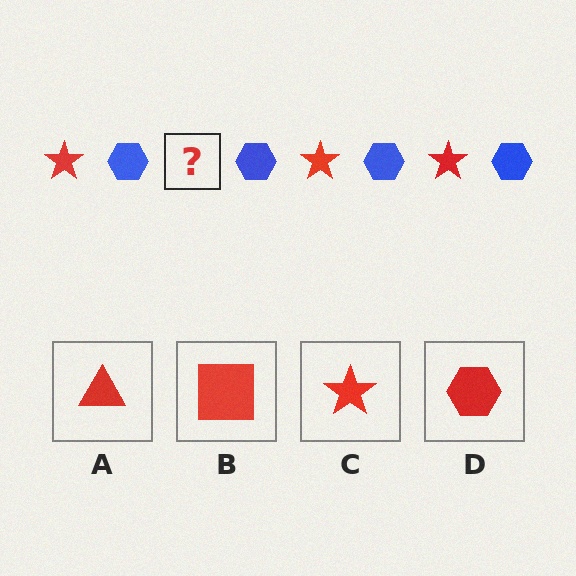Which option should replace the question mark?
Option C.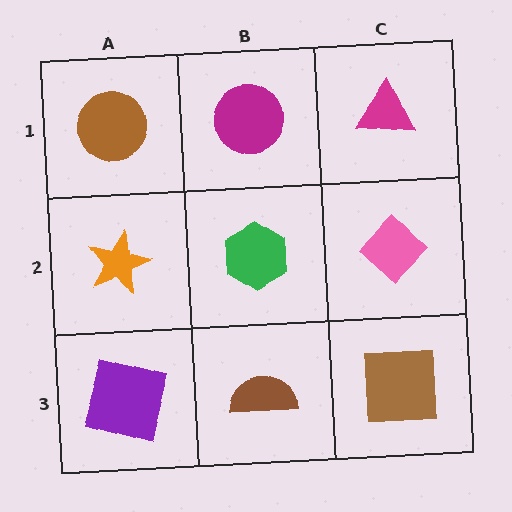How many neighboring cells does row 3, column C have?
2.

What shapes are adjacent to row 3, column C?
A pink diamond (row 2, column C), a brown semicircle (row 3, column B).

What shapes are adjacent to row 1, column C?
A pink diamond (row 2, column C), a magenta circle (row 1, column B).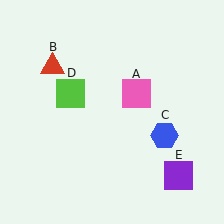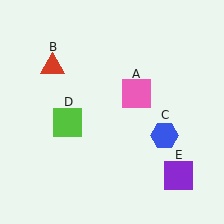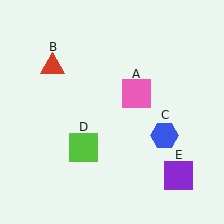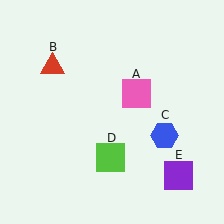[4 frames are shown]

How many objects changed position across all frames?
1 object changed position: lime square (object D).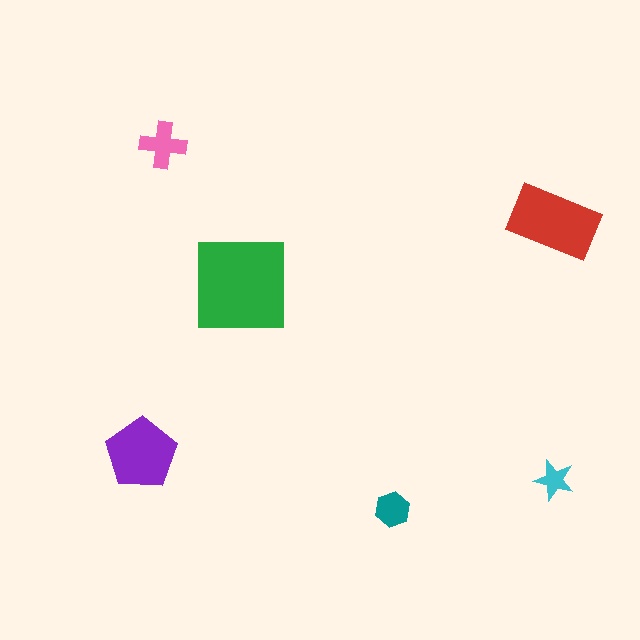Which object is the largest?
The green square.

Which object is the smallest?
The cyan star.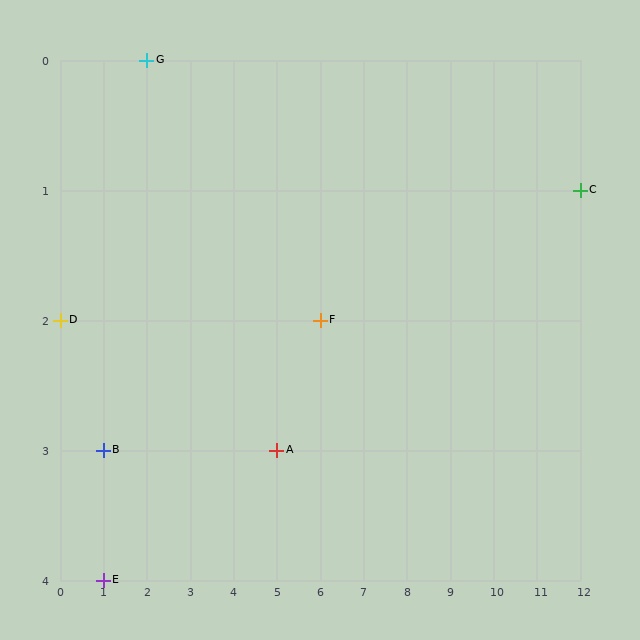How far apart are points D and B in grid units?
Points D and B are 1 column and 1 row apart (about 1.4 grid units diagonally).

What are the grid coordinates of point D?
Point D is at grid coordinates (0, 2).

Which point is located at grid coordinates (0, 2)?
Point D is at (0, 2).